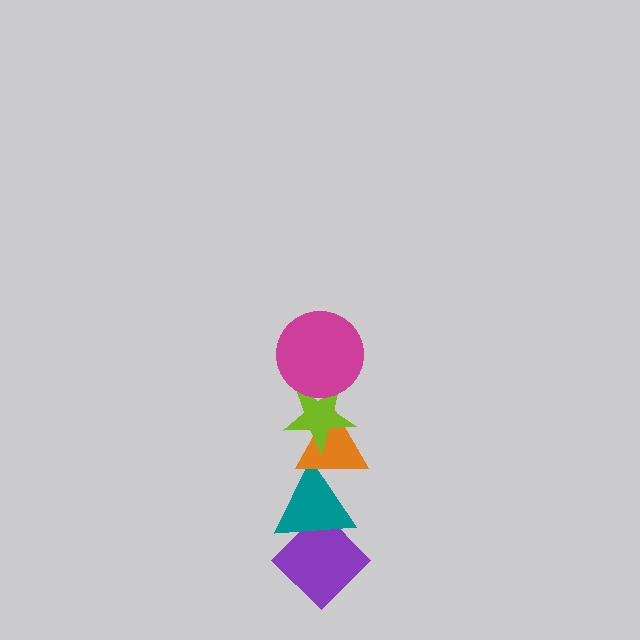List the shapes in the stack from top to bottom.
From top to bottom: the magenta circle, the lime star, the orange triangle, the teal triangle, the purple diamond.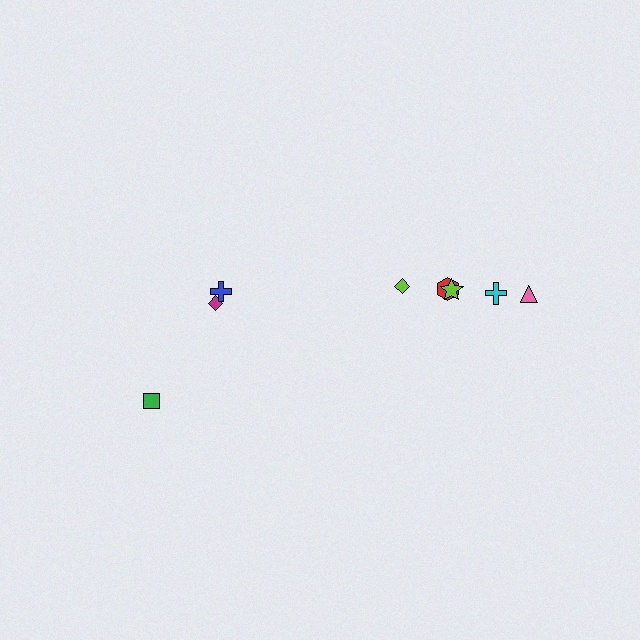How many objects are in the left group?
There are 3 objects.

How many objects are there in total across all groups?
There are 8 objects.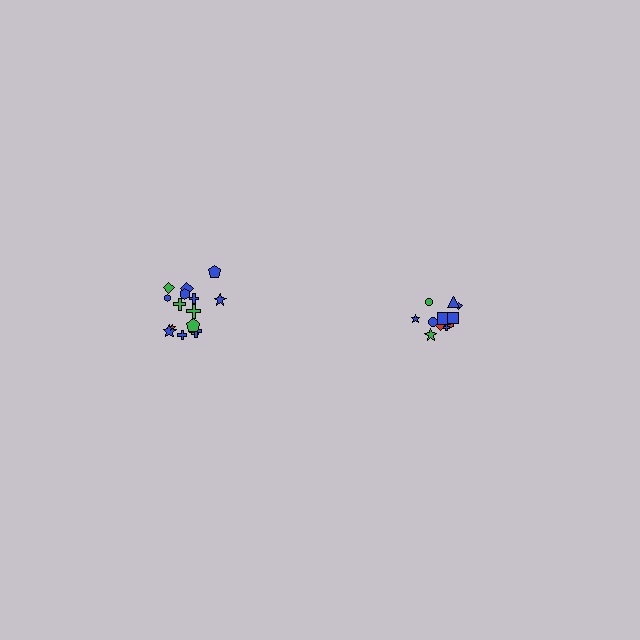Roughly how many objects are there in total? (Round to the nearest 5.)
Roughly 25 objects in total.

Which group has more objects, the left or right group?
The left group.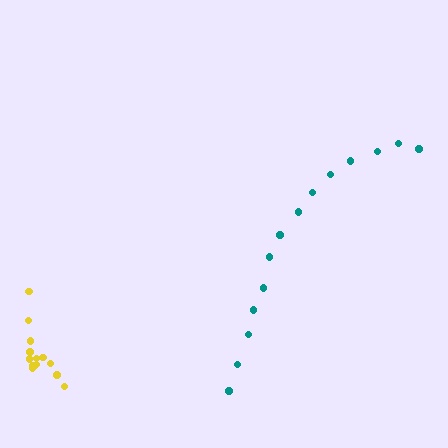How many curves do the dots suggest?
There are 2 distinct paths.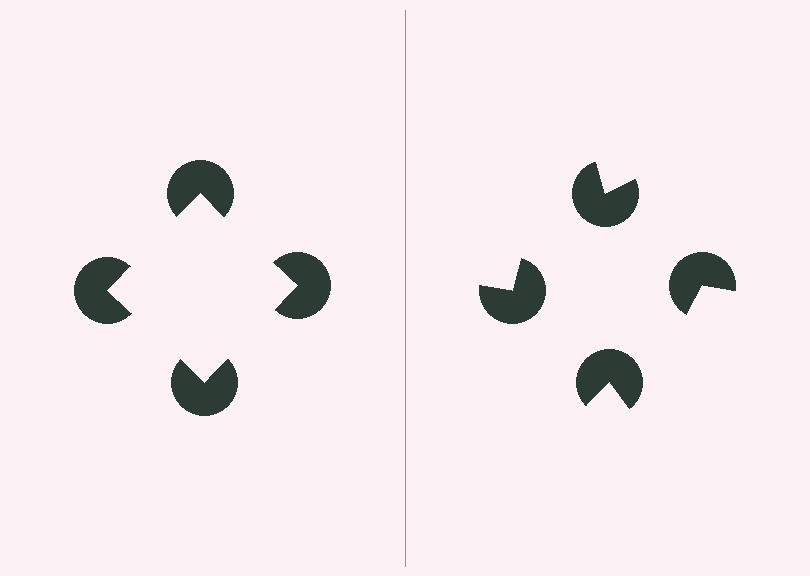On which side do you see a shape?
An illusory square appears on the left side. On the right side the wedge cuts are rotated, so no coherent shape forms.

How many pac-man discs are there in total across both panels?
8 — 4 on each side.